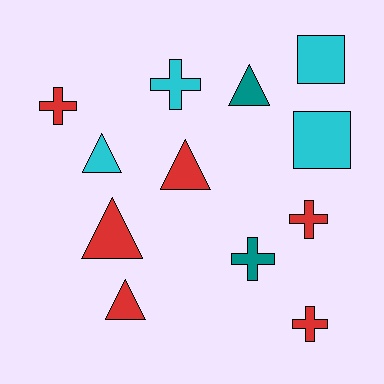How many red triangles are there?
There are 3 red triangles.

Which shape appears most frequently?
Cross, with 5 objects.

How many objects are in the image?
There are 12 objects.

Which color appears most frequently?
Red, with 6 objects.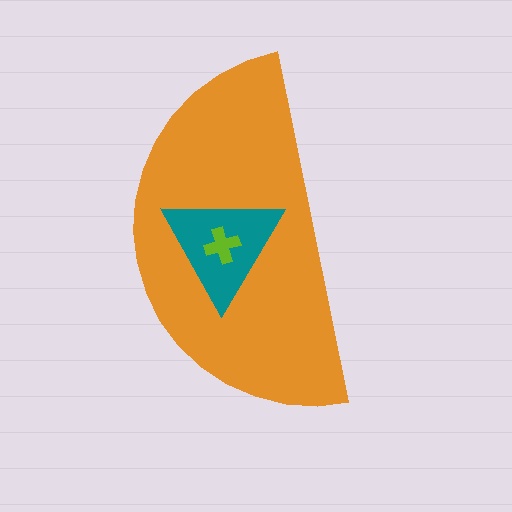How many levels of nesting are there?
3.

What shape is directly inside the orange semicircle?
The teal triangle.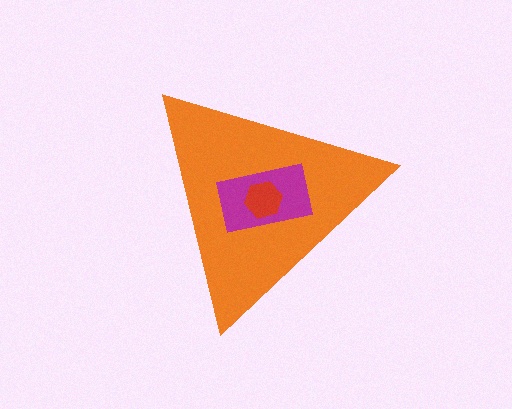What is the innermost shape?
The red hexagon.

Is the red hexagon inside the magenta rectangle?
Yes.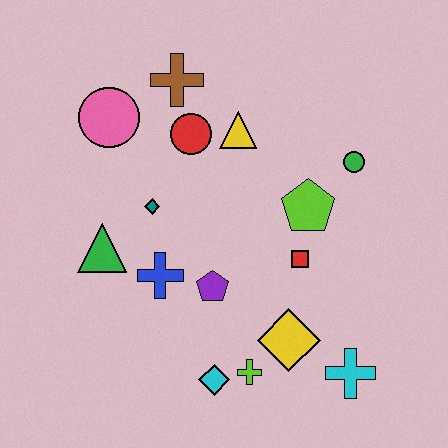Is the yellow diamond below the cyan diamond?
No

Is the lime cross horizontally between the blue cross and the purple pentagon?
No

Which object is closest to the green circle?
The lime pentagon is closest to the green circle.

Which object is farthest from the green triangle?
The cyan cross is farthest from the green triangle.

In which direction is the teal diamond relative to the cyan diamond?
The teal diamond is above the cyan diamond.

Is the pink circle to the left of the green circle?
Yes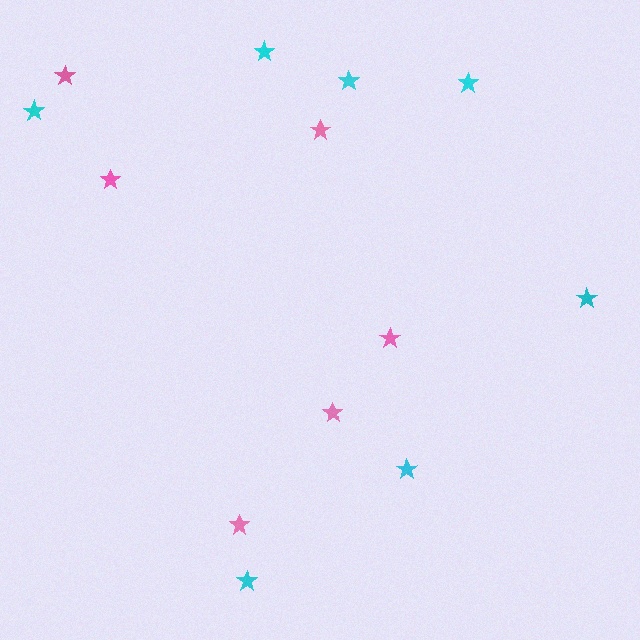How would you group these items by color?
There are 2 groups: one group of pink stars (6) and one group of cyan stars (7).